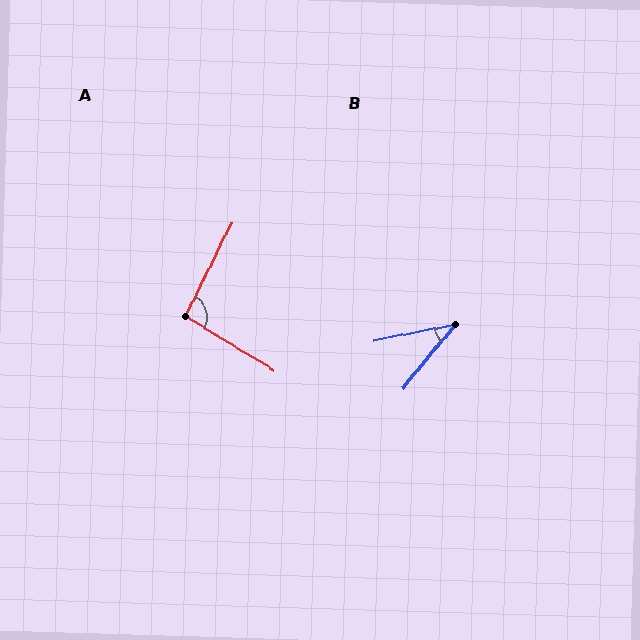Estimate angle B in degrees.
Approximately 39 degrees.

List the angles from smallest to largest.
B (39°), A (95°).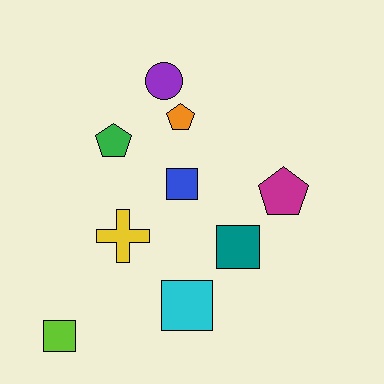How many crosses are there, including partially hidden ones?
There is 1 cross.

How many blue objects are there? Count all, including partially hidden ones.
There is 1 blue object.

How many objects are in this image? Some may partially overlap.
There are 9 objects.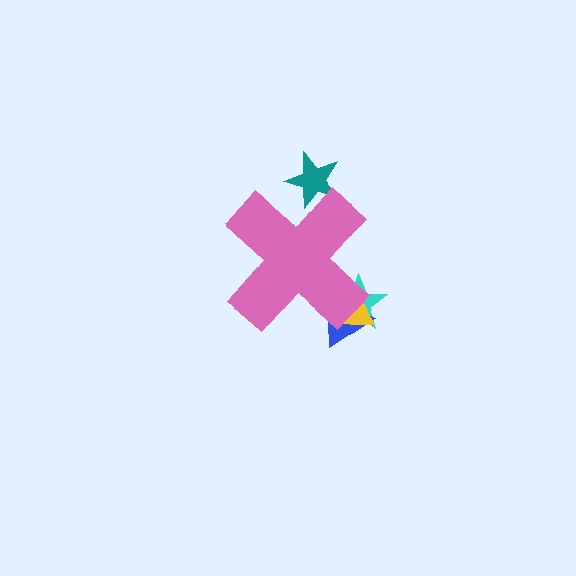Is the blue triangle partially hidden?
Yes, the blue triangle is partially hidden behind the pink cross.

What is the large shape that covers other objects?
A pink cross.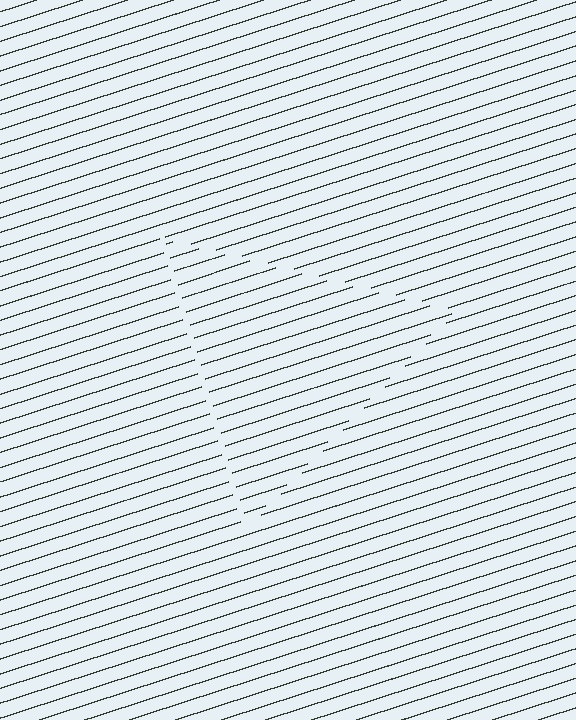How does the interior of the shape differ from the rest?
The interior of the shape contains the same grating, shifted by half a period — the contour is defined by the phase discontinuity where line-ends from the inner and outer gratings abut.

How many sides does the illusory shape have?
3 sides — the line-ends trace a triangle.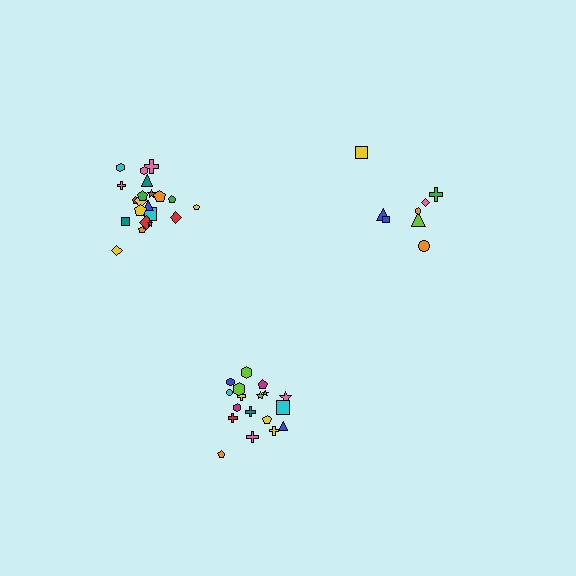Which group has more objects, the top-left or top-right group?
The top-left group.